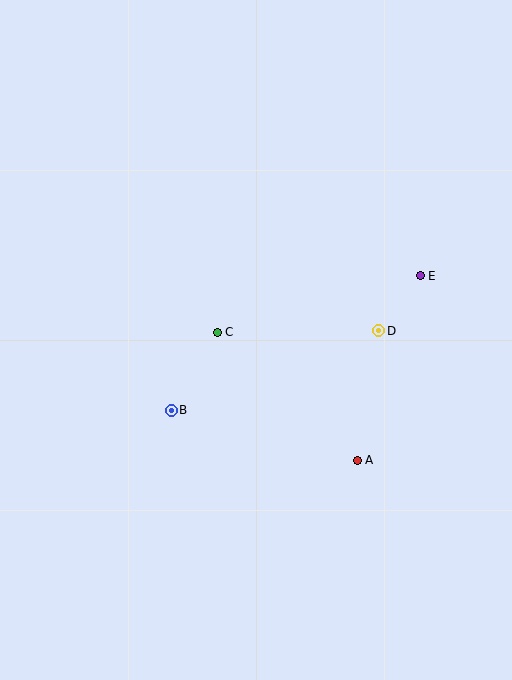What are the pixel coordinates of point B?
Point B is at (171, 410).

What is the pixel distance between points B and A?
The distance between B and A is 192 pixels.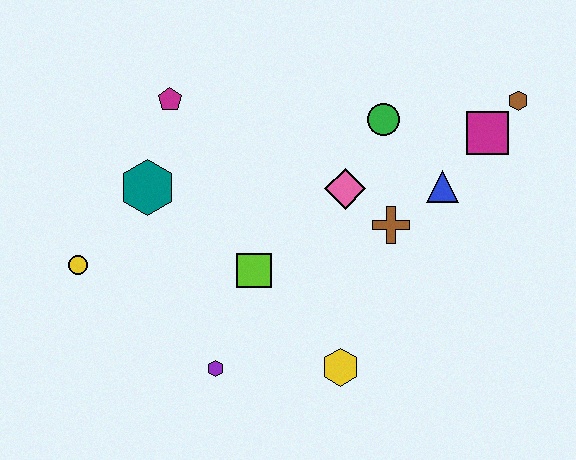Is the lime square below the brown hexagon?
Yes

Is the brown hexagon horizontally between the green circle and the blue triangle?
No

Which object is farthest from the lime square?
The brown hexagon is farthest from the lime square.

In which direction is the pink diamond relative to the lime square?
The pink diamond is to the right of the lime square.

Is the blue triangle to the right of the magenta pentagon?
Yes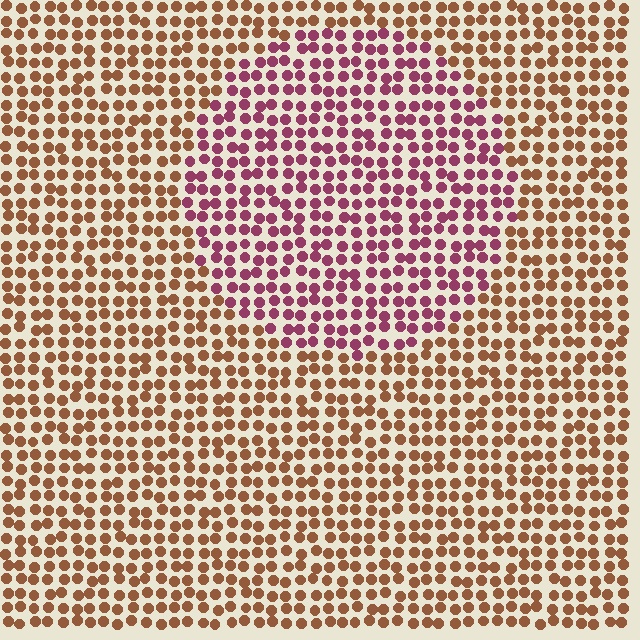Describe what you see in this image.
The image is filled with small brown elements in a uniform arrangement. A circle-shaped region is visible where the elements are tinted to a slightly different hue, forming a subtle color boundary.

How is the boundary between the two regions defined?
The boundary is defined purely by a slight shift in hue (about 49 degrees). Spacing, size, and orientation are identical on both sides.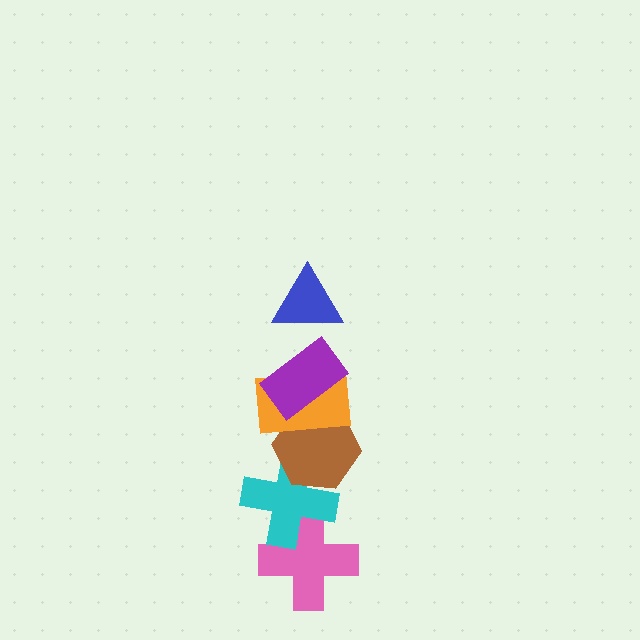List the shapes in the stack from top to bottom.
From top to bottom: the blue triangle, the purple rectangle, the orange rectangle, the brown hexagon, the cyan cross, the pink cross.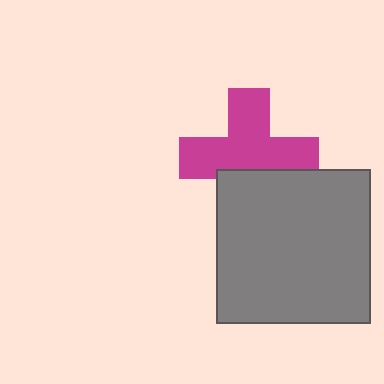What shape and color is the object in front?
The object in front is a gray square.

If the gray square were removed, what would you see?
You would see the complete magenta cross.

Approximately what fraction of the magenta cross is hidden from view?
Roughly 31% of the magenta cross is hidden behind the gray square.